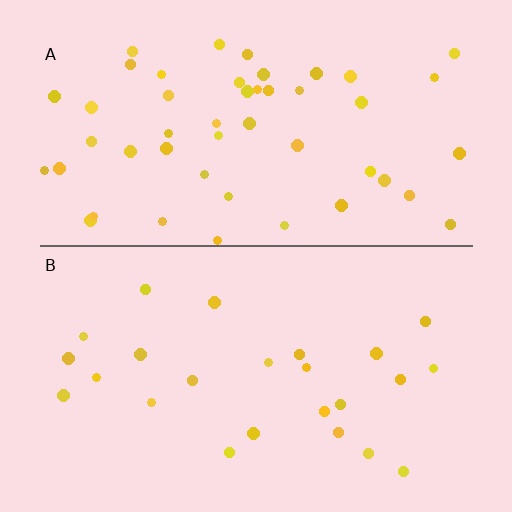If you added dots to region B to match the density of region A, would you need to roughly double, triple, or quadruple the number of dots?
Approximately double.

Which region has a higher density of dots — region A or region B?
A (the top).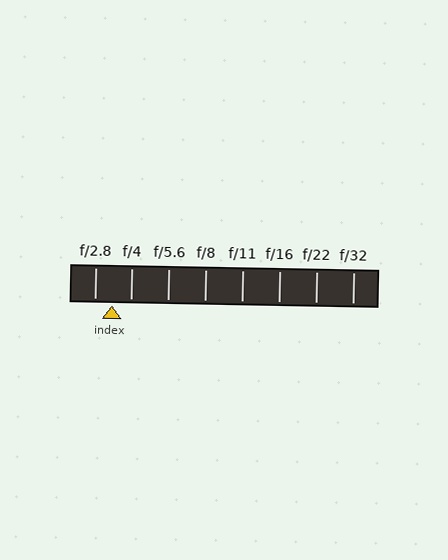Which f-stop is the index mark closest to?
The index mark is closest to f/2.8.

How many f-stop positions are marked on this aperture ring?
There are 8 f-stop positions marked.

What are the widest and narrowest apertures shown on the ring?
The widest aperture shown is f/2.8 and the narrowest is f/32.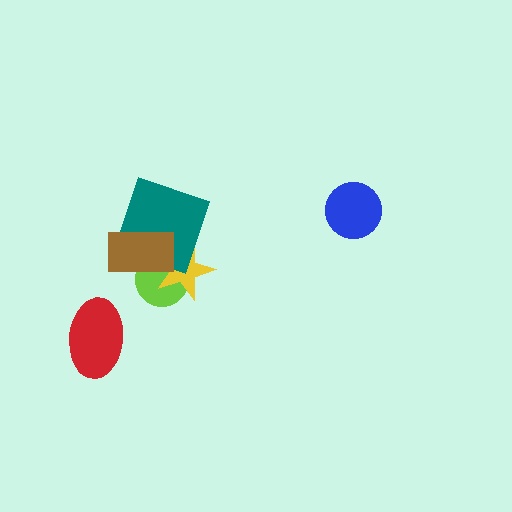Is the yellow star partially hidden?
Yes, it is partially covered by another shape.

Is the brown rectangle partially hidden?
No, no other shape covers it.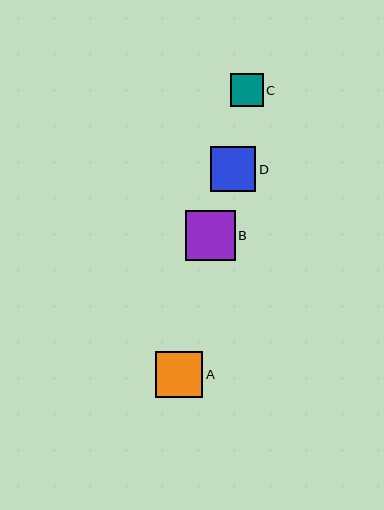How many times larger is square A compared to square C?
Square A is approximately 1.4 times the size of square C.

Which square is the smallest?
Square C is the smallest with a size of approximately 33 pixels.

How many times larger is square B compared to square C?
Square B is approximately 1.5 times the size of square C.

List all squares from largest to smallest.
From largest to smallest: B, A, D, C.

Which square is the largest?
Square B is the largest with a size of approximately 50 pixels.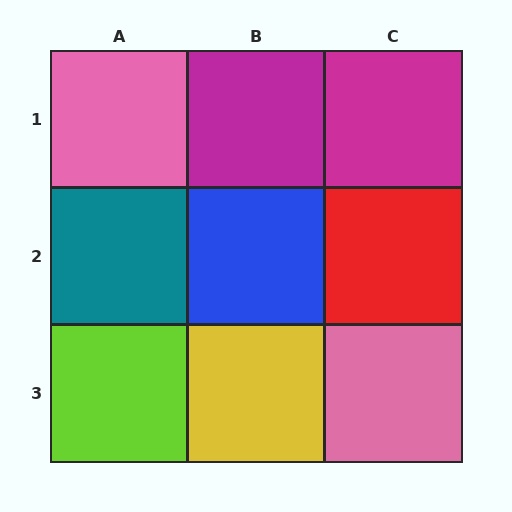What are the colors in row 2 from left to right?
Teal, blue, red.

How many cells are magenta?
2 cells are magenta.